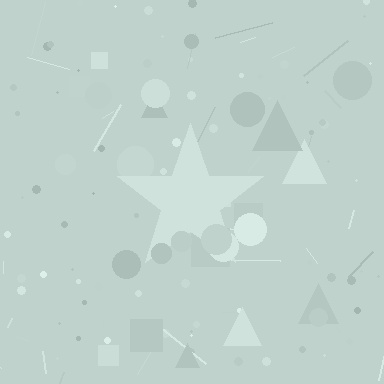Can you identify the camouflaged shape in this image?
The camouflaged shape is a star.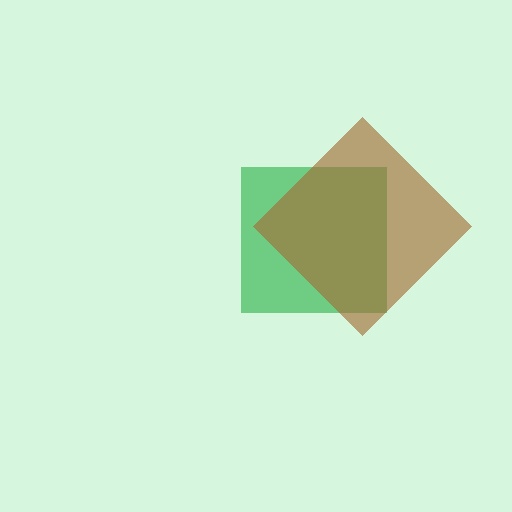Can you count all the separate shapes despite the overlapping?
Yes, there are 2 separate shapes.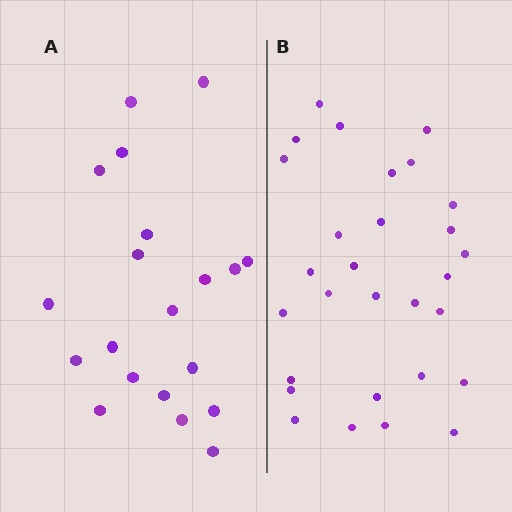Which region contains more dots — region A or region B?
Region B (the right region) has more dots.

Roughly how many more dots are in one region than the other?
Region B has roughly 8 or so more dots than region A.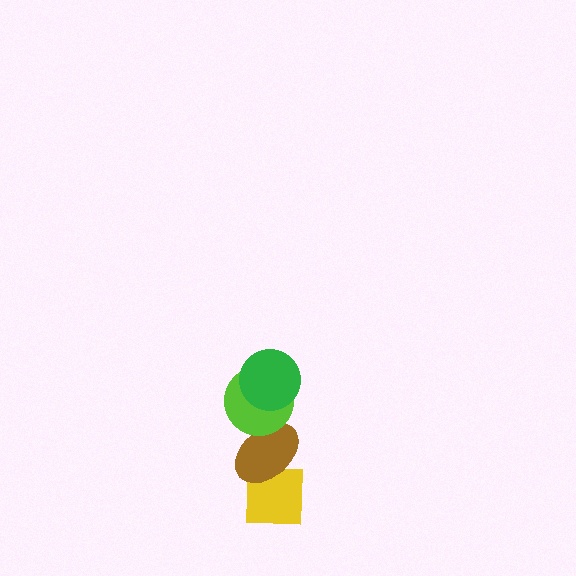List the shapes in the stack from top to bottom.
From top to bottom: the green circle, the lime circle, the brown ellipse, the yellow square.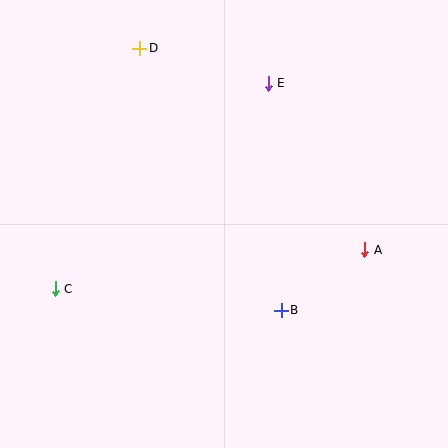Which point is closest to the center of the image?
Point B at (281, 310) is closest to the center.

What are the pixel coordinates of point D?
Point D is at (140, 48).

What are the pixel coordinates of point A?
Point A is at (365, 250).